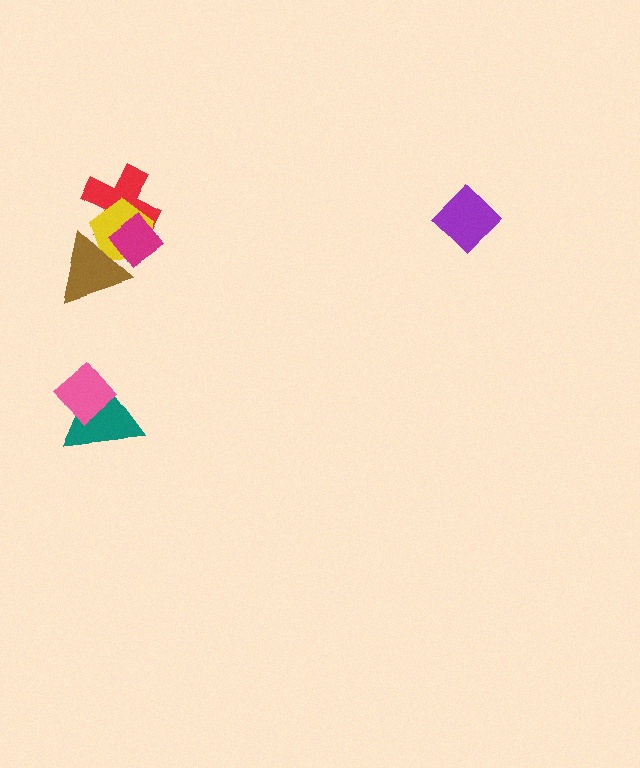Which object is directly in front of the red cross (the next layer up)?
The yellow pentagon is directly in front of the red cross.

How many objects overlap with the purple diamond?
0 objects overlap with the purple diamond.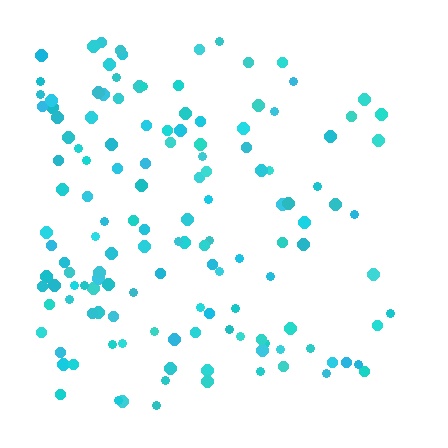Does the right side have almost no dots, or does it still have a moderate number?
Still a moderate number, just noticeably fewer than the left.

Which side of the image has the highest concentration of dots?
The left.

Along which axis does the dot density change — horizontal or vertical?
Horizontal.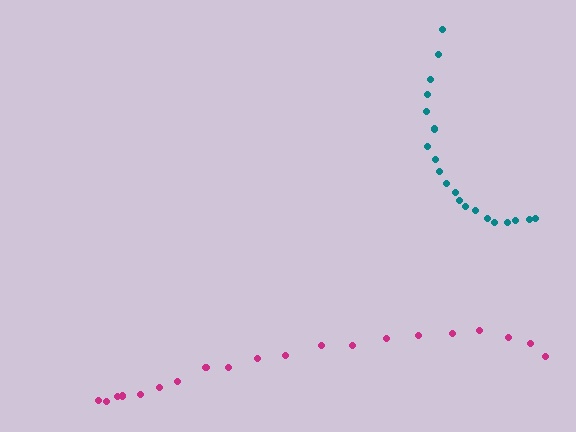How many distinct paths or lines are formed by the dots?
There are 2 distinct paths.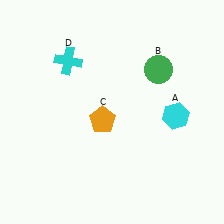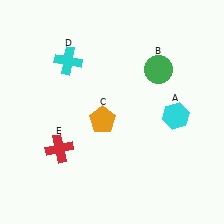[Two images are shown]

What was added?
A red cross (E) was added in Image 2.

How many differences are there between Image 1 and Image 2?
There is 1 difference between the two images.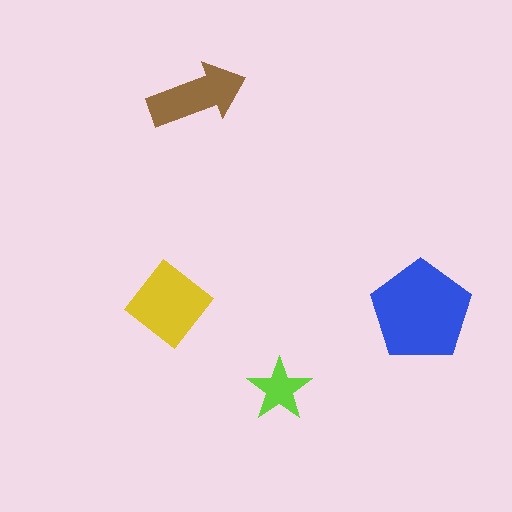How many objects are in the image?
There are 4 objects in the image.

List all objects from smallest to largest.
The lime star, the brown arrow, the yellow diamond, the blue pentagon.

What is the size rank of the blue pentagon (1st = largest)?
1st.